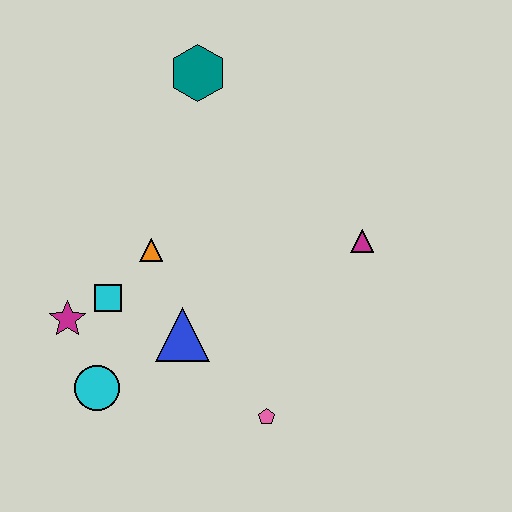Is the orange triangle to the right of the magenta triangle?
No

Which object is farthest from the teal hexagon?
The pink pentagon is farthest from the teal hexagon.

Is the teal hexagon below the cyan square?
No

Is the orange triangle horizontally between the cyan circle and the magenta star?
No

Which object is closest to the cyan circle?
The magenta star is closest to the cyan circle.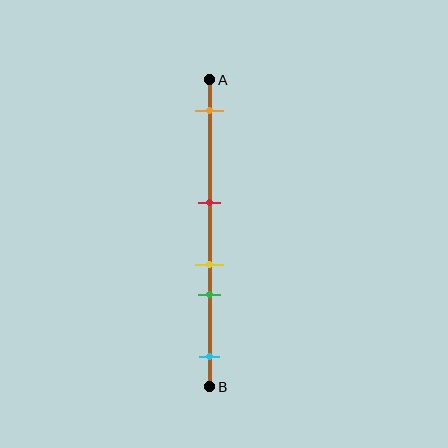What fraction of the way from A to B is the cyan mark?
The cyan mark is approximately 90% (0.9) of the way from A to B.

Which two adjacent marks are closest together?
The yellow and green marks are the closest adjacent pair.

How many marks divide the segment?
There are 5 marks dividing the segment.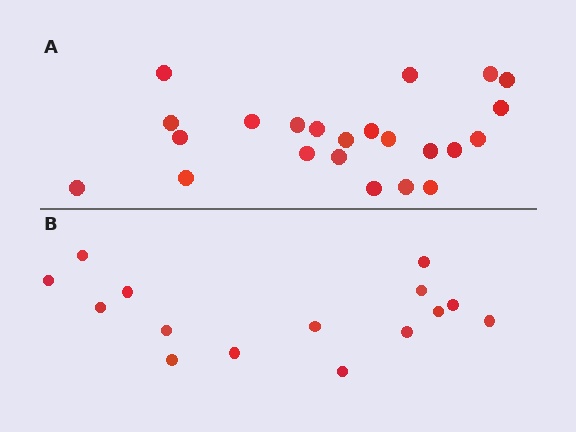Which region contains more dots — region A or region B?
Region A (the top region) has more dots.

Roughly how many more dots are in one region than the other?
Region A has roughly 8 or so more dots than region B.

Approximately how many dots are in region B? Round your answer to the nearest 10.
About 20 dots. (The exact count is 15, which rounds to 20.)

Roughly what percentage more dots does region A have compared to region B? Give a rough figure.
About 55% more.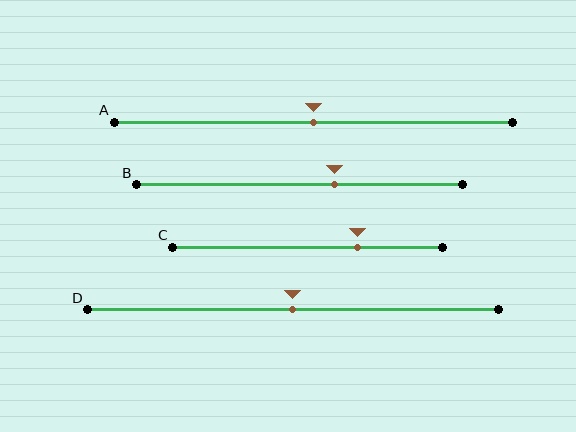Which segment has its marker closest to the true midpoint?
Segment A has its marker closest to the true midpoint.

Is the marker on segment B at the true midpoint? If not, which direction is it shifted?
No, the marker on segment B is shifted to the right by about 11% of the segment length.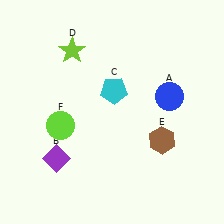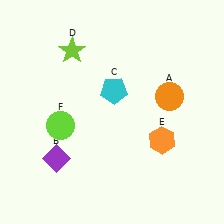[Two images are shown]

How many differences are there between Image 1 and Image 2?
There are 2 differences between the two images.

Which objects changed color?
A changed from blue to orange. E changed from brown to orange.